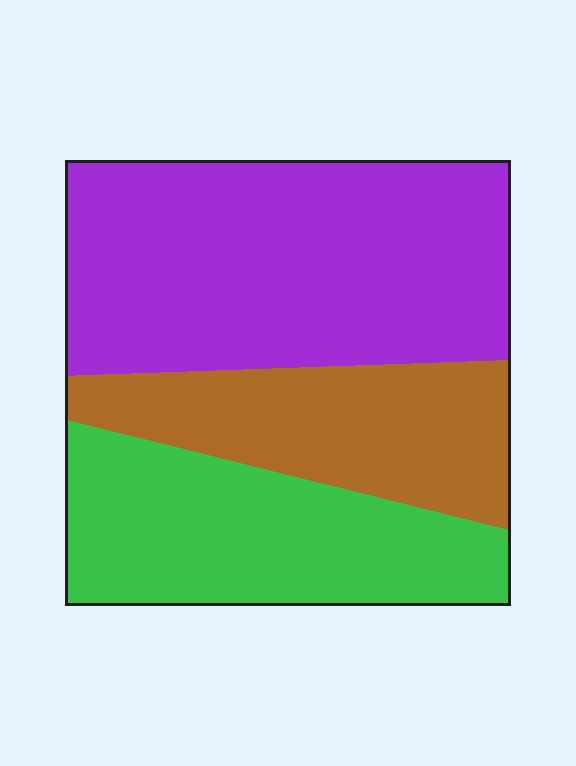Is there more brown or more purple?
Purple.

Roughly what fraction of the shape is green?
Green covers roughly 30% of the shape.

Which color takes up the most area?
Purple, at roughly 45%.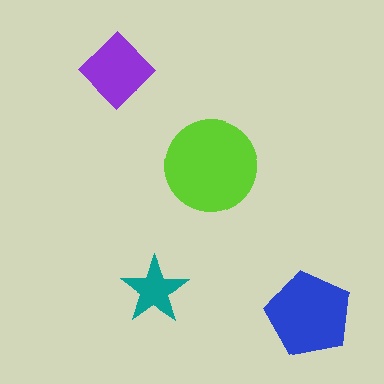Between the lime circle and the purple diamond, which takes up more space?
The lime circle.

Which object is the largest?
The lime circle.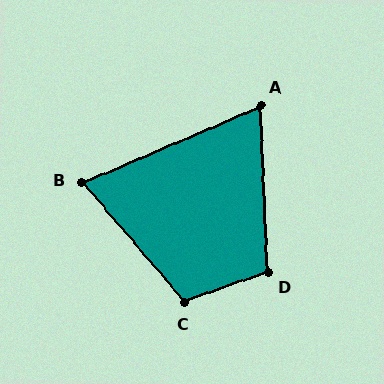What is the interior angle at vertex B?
Approximately 73 degrees (acute).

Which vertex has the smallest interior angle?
A, at approximately 69 degrees.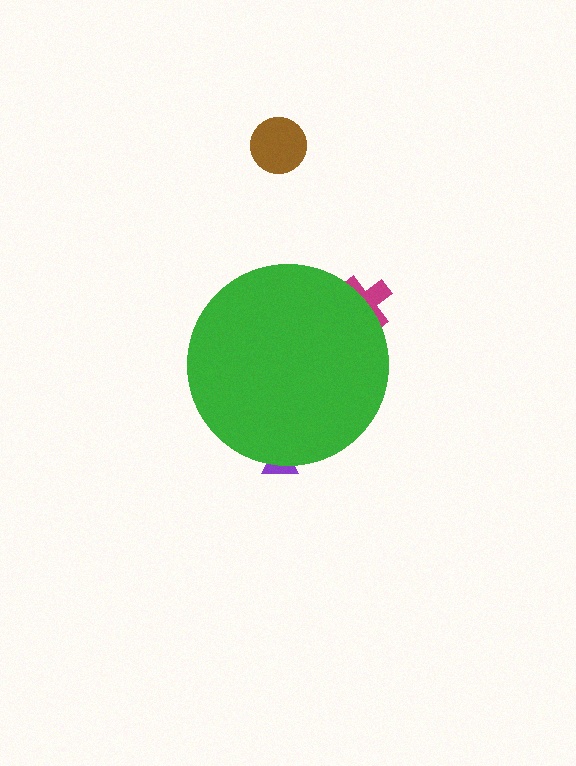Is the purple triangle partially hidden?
Yes, the purple triangle is partially hidden behind the green circle.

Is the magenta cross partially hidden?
Yes, the magenta cross is partially hidden behind the green circle.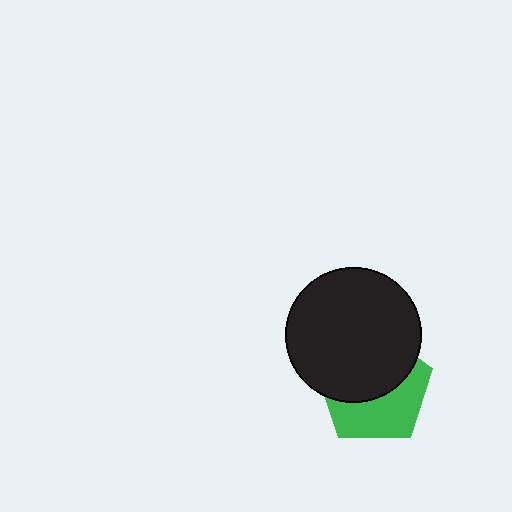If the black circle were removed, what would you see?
You would see the complete green pentagon.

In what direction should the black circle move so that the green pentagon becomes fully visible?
The black circle should move up. That is the shortest direction to clear the overlap and leave the green pentagon fully visible.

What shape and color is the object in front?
The object in front is a black circle.